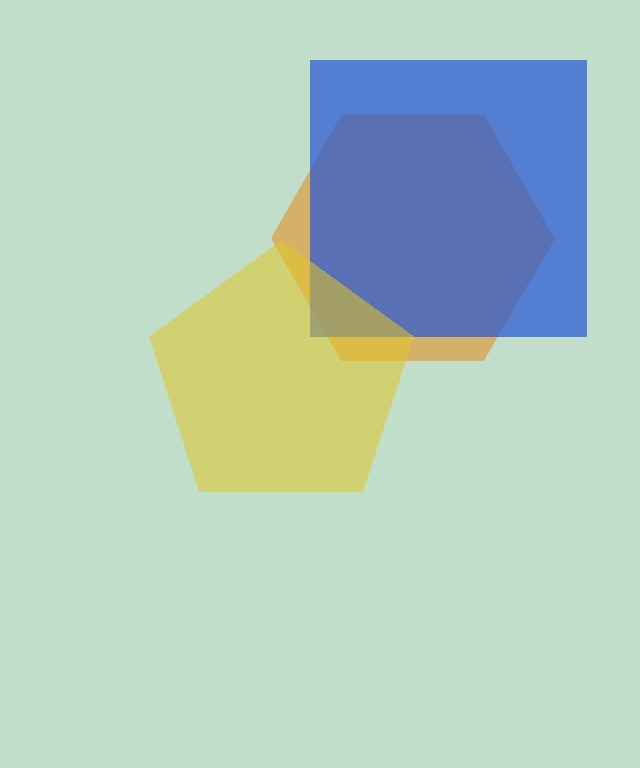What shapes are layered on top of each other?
The layered shapes are: an orange hexagon, a blue square, a yellow pentagon.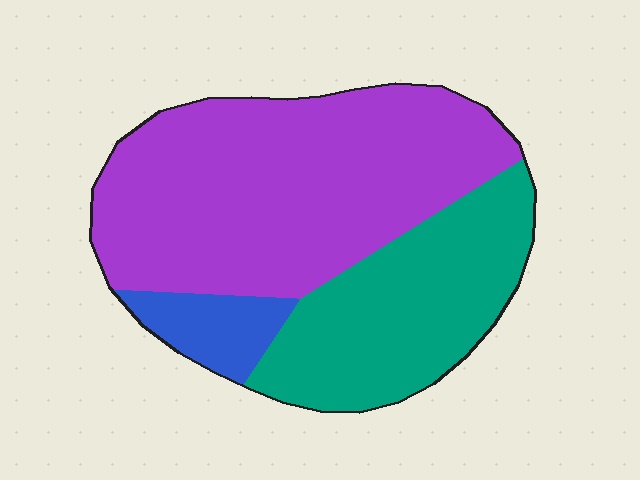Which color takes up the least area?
Blue, at roughly 10%.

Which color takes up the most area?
Purple, at roughly 60%.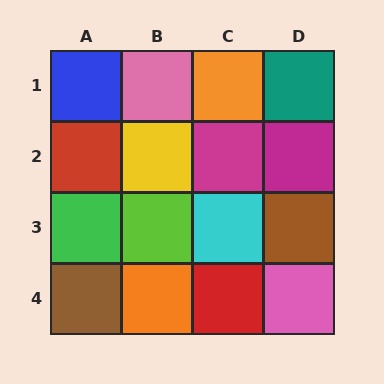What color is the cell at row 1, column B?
Pink.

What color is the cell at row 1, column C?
Orange.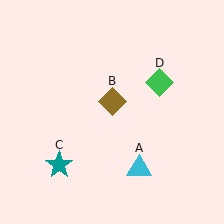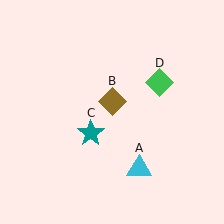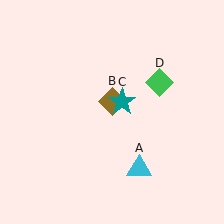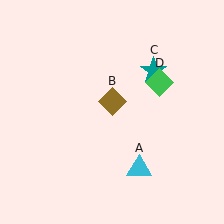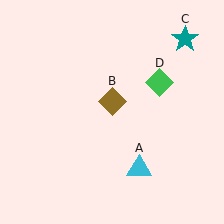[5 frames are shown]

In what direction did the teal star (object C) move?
The teal star (object C) moved up and to the right.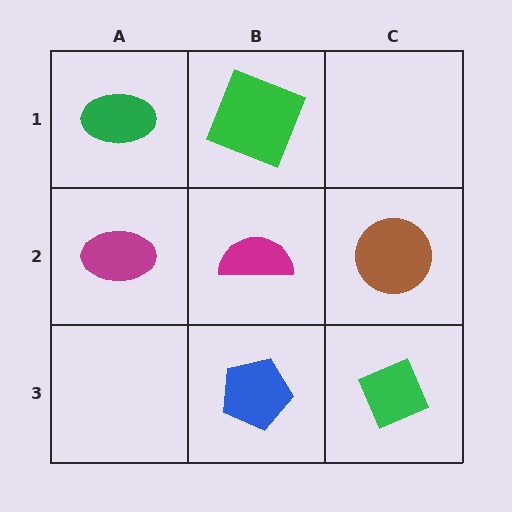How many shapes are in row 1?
2 shapes.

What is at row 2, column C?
A brown circle.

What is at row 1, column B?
A green square.